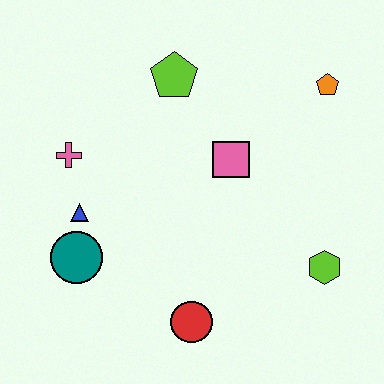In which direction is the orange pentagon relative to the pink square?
The orange pentagon is to the right of the pink square.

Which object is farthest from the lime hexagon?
The pink cross is farthest from the lime hexagon.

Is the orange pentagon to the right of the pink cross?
Yes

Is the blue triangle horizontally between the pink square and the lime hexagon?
No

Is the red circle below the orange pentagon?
Yes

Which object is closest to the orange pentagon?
The pink square is closest to the orange pentagon.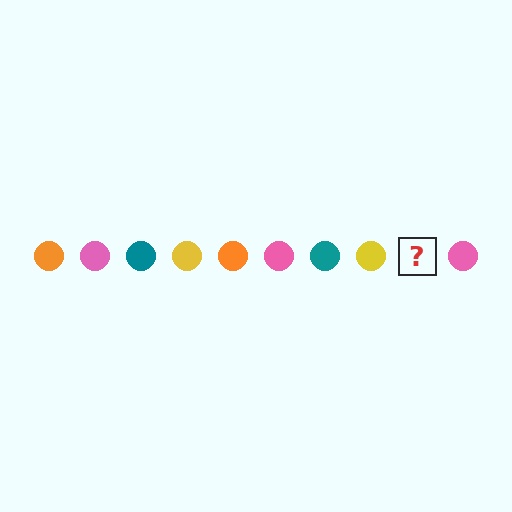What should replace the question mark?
The question mark should be replaced with an orange circle.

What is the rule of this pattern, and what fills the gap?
The rule is that the pattern cycles through orange, pink, teal, yellow circles. The gap should be filled with an orange circle.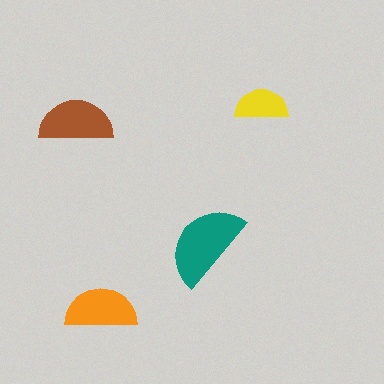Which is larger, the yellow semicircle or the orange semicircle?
The orange one.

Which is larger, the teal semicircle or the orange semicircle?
The teal one.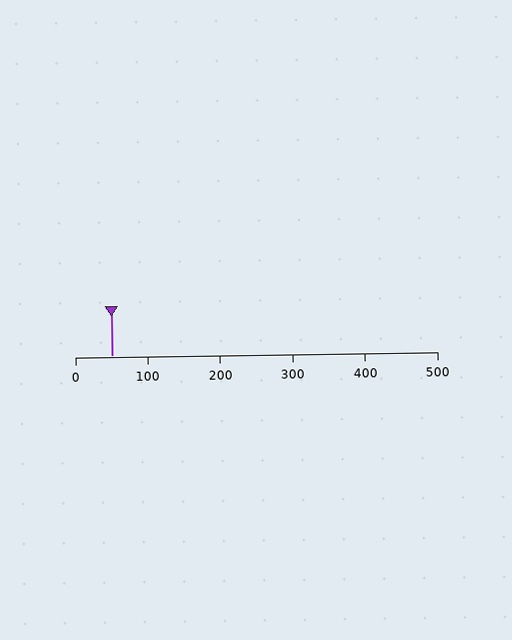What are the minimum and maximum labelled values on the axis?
The axis runs from 0 to 500.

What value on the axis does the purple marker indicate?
The marker indicates approximately 50.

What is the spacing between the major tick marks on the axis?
The major ticks are spaced 100 apart.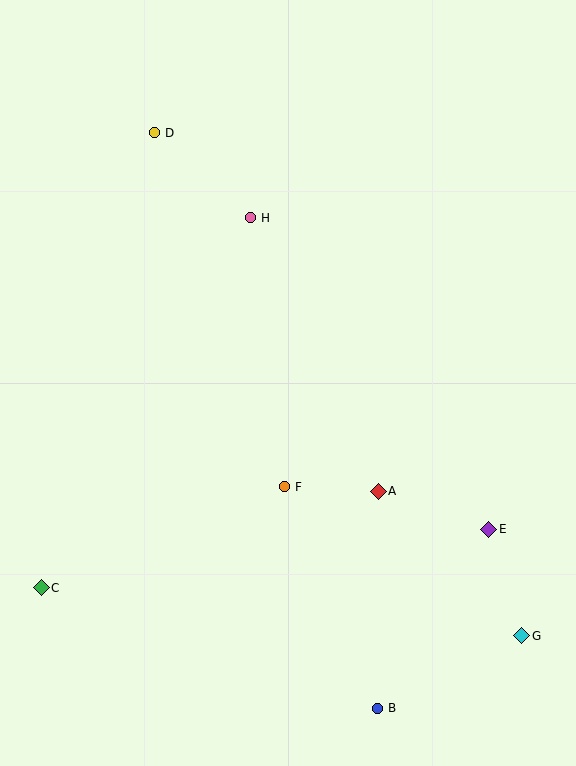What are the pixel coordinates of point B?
Point B is at (378, 708).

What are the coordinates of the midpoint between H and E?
The midpoint between H and E is at (370, 374).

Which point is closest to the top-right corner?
Point H is closest to the top-right corner.